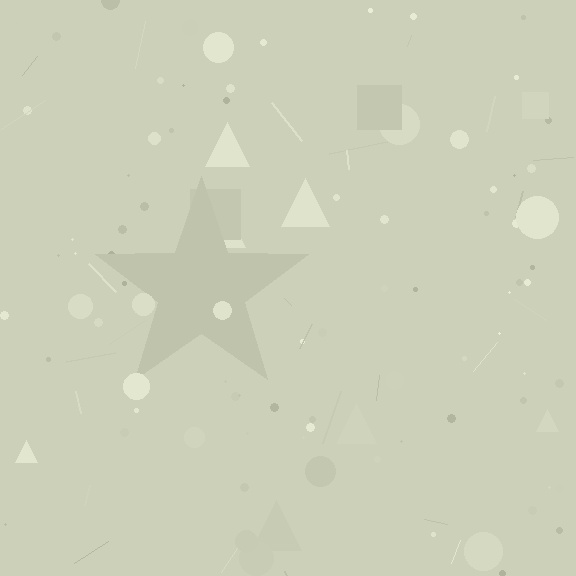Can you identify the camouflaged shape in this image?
The camouflaged shape is a star.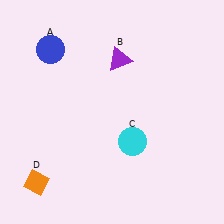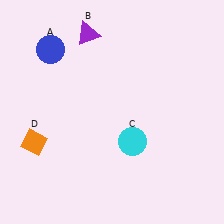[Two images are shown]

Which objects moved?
The objects that moved are: the purple triangle (B), the orange diamond (D).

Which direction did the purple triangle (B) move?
The purple triangle (B) moved left.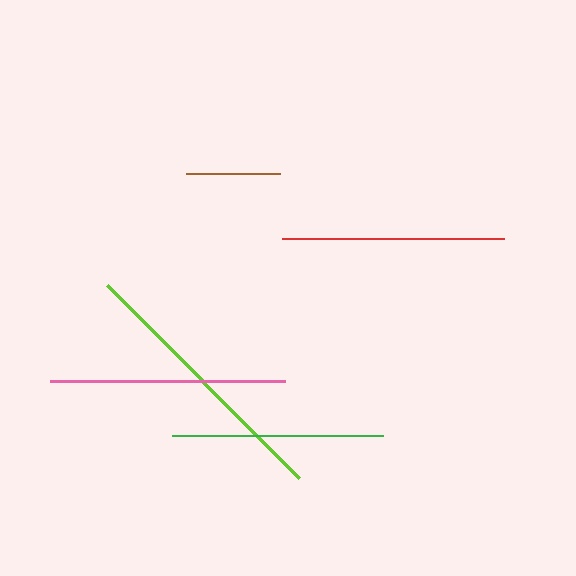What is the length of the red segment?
The red segment is approximately 222 pixels long.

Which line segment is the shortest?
The brown line is the shortest at approximately 94 pixels.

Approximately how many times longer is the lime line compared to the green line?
The lime line is approximately 1.3 times the length of the green line.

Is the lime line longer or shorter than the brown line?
The lime line is longer than the brown line.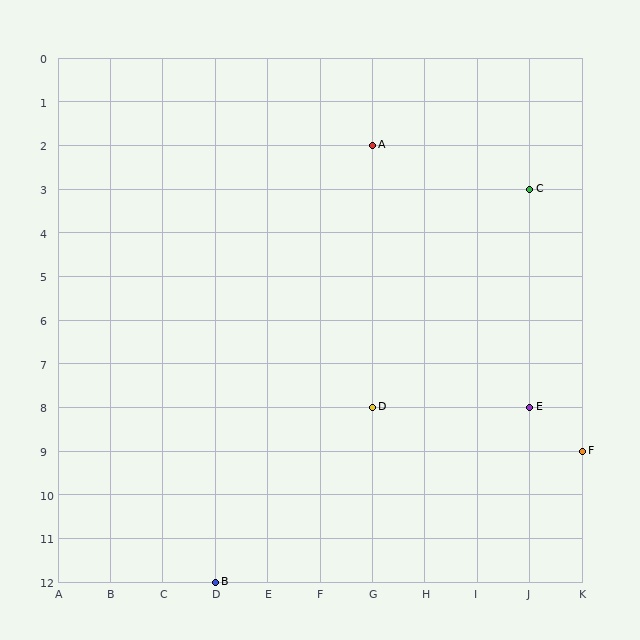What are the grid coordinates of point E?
Point E is at grid coordinates (J, 8).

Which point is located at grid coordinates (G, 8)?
Point D is at (G, 8).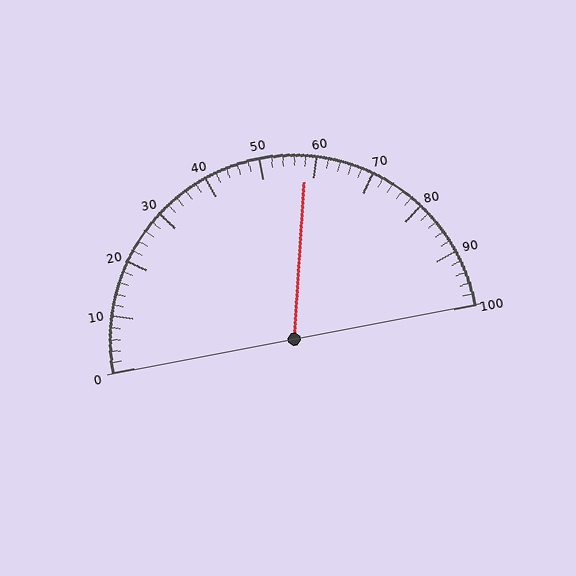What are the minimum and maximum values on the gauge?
The gauge ranges from 0 to 100.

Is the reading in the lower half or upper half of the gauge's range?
The reading is in the upper half of the range (0 to 100).